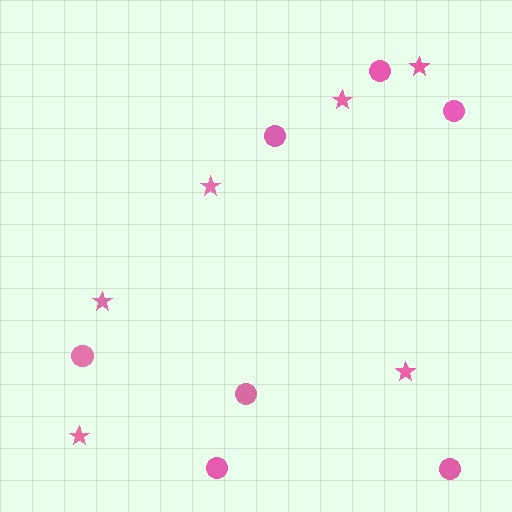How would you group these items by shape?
There are 2 groups: one group of stars (6) and one group of circles (7).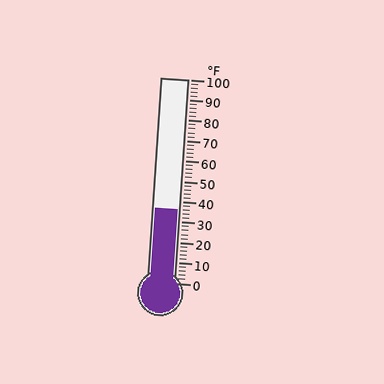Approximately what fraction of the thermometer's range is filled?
The thermometer is filled to approximately 35% of its range.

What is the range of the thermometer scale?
The thermometer scale ranges from 0°F to 100°F.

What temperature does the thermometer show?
The thermometer shows approximately 36°F.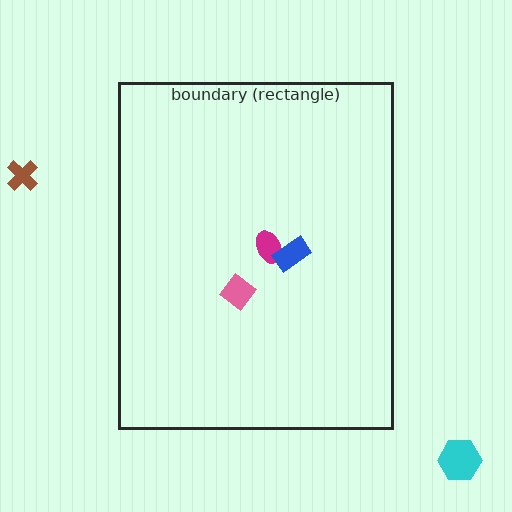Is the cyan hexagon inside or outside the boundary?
Outside.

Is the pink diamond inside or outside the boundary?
Inside.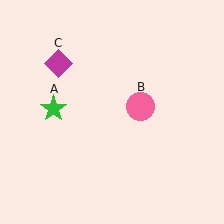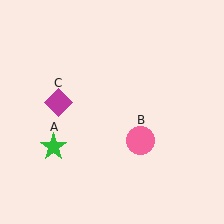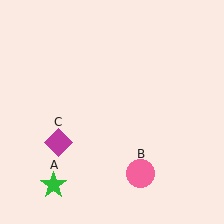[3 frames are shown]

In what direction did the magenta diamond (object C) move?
The magenta diamond (object C) moved down.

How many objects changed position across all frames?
3 objects changed position: green star (object A), pink circle (object B), magenta diamond (object C).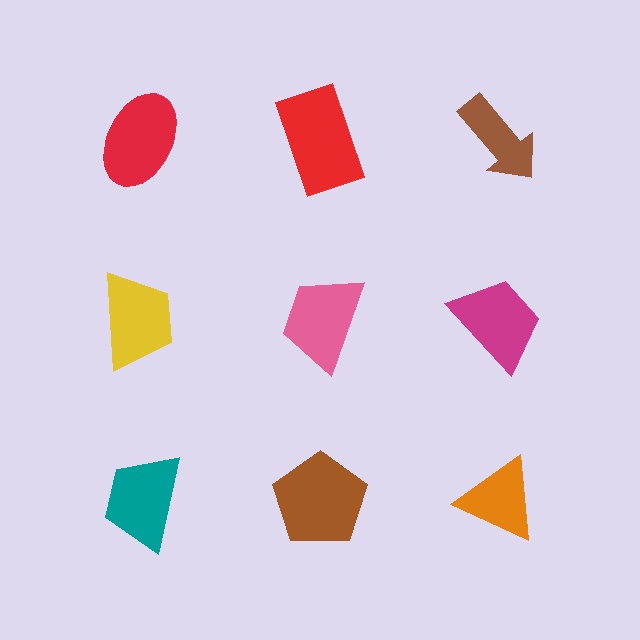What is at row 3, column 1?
A teal trapezoid.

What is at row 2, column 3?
A magenta trapezoid.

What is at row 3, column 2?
A brown pentagon.